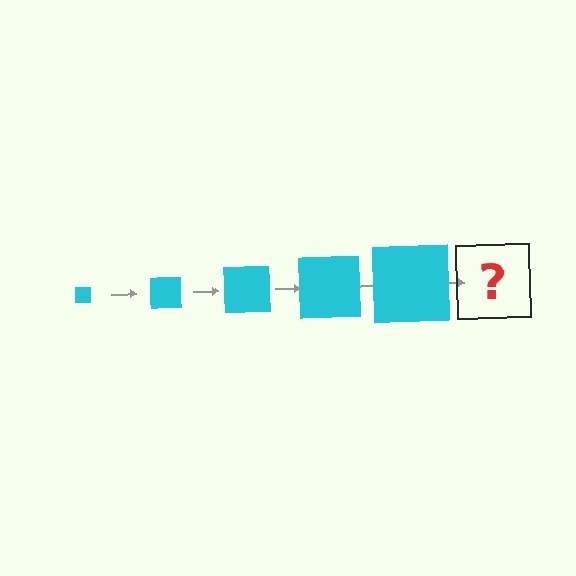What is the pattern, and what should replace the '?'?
The pattern is that the square gets progressively larger each step. The '?' should be a cyan square, larger than the previous one.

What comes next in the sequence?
The next element should be a cyan square, larger than the previous one.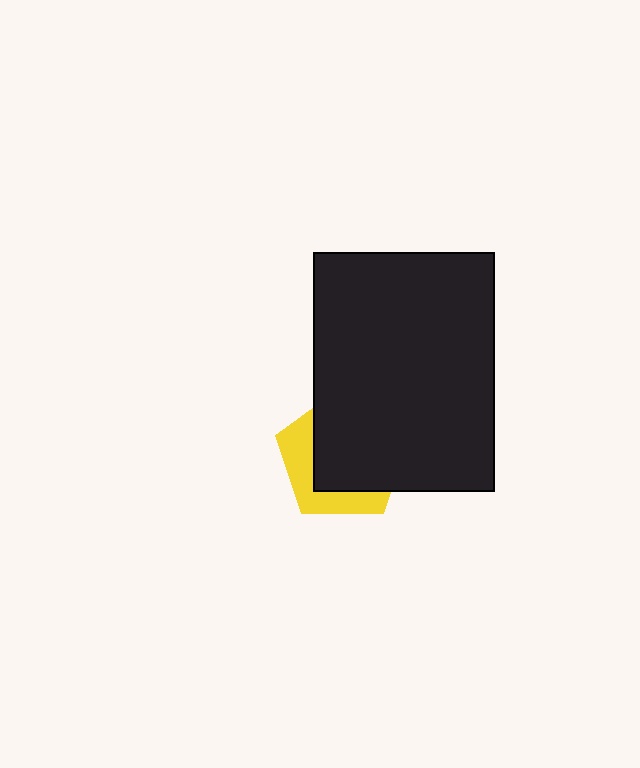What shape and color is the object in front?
The object in front is a black rectangle.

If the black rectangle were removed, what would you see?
You would see the complete yellow pentagon.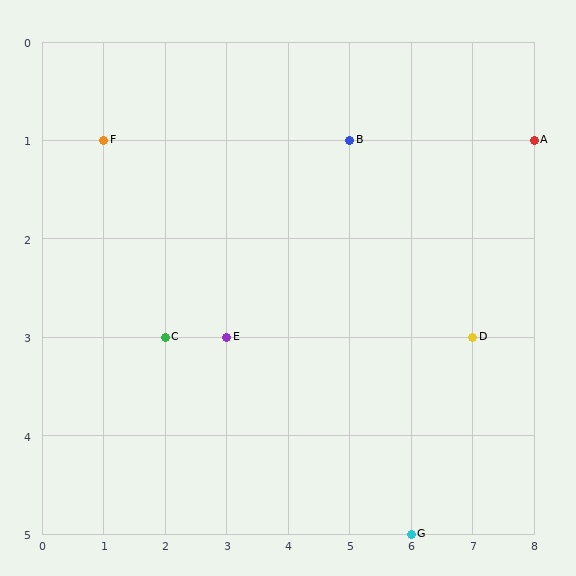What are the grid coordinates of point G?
Point G is at grid coordinates (6, 5).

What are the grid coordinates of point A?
Point A is at grid coordinates (8, 1).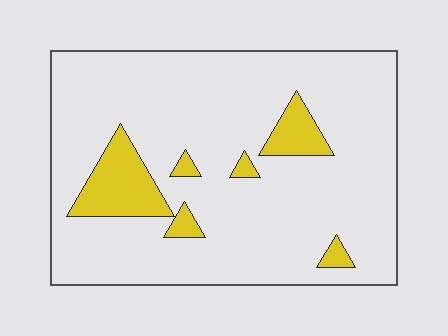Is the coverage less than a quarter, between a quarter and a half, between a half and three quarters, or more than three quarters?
Less than a quarter.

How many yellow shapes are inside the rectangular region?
6.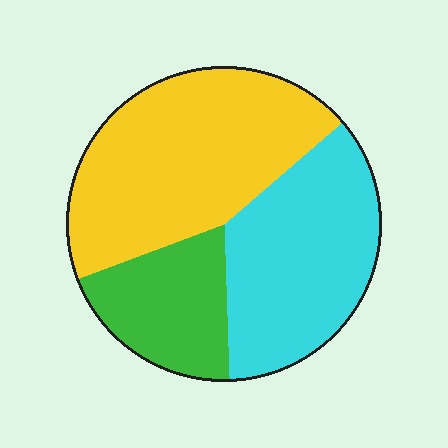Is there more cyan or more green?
Cyan.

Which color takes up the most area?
Yellow, at roughly 45%.